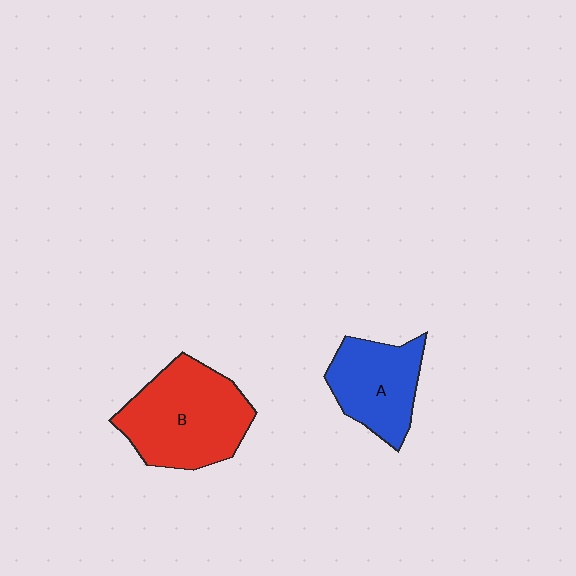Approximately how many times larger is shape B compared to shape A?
Approximately 1.4 times.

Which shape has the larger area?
Shape B (red).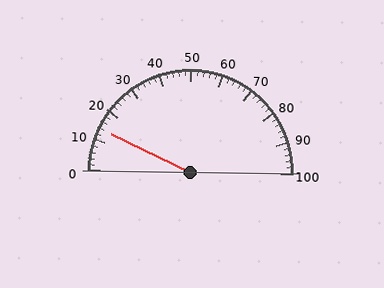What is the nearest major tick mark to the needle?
The nearest major tick mark is 10.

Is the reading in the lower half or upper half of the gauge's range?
The reading is in the lower half of the range (0 to 100).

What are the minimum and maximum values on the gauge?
The gauge ranges from 0 to 100.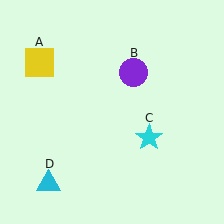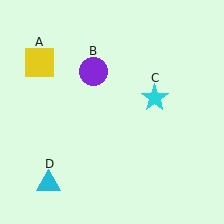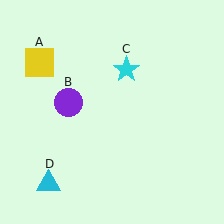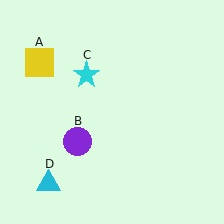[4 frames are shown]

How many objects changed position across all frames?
2 objects changed position: purple circle (object B), cyan star (object C).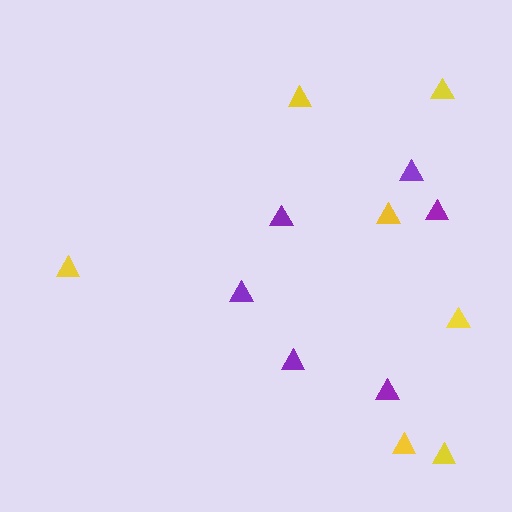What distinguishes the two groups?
There are 2 groups: one group of yellow triangles (7) and one group of purple triangles (6).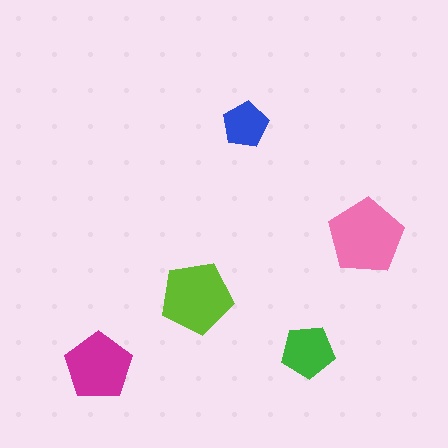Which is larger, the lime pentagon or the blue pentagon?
The lime one.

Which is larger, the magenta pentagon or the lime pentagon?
The lime one.